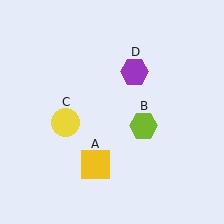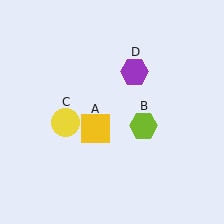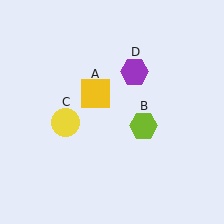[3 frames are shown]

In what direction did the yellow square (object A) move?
The yellow square (object A) moved up.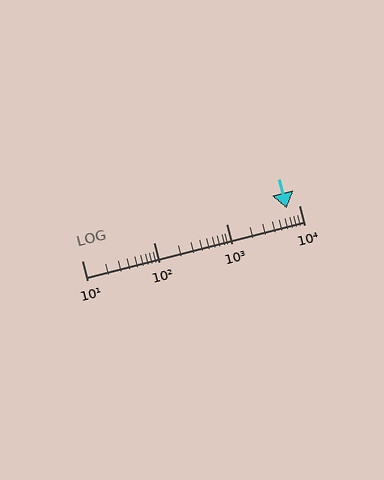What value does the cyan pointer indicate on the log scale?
The pointer indicates approximately 6700.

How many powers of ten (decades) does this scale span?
The scale spans 3 decades, from 10 to 10000.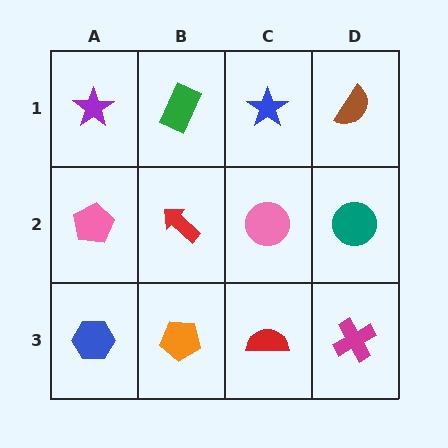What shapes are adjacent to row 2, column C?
A blue star (row 1, column C), a red semicircle (row 3, column C), a red arrow (row 2, column B), a teal circle (row 2, column D).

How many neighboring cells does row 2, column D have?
3.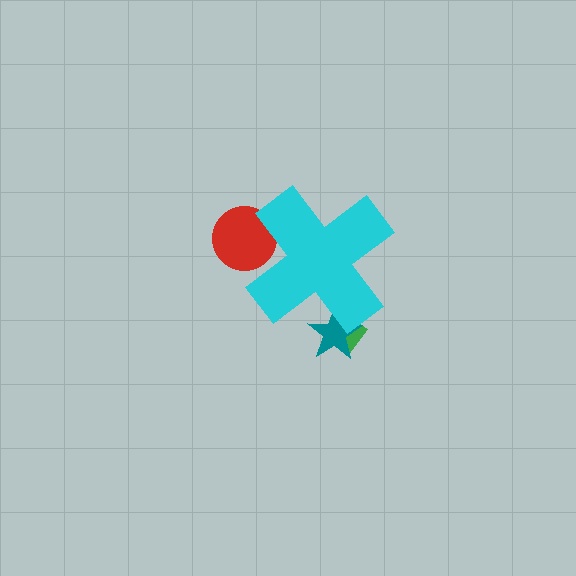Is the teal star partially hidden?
Yes, the teal star is partially hidden behind the cyan cross.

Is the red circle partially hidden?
Yes, the red circle is partially hidden behind the cyan cross.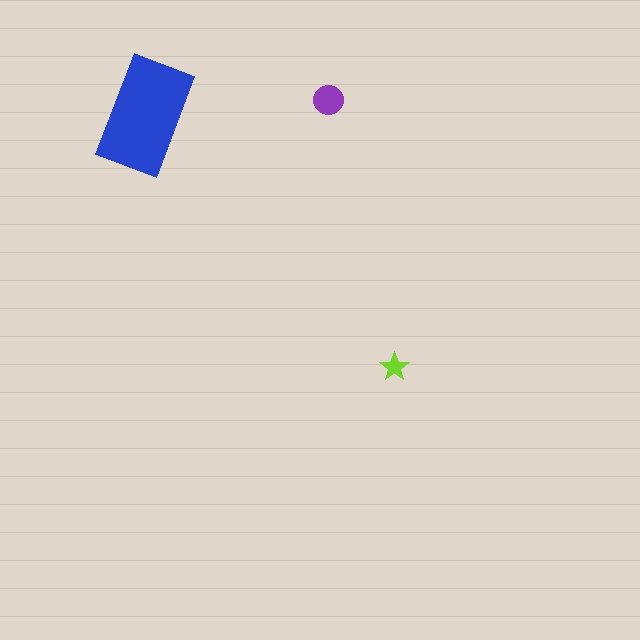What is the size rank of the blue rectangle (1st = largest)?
1st.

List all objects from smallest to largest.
The lime star, the purple circle, the blue rectangle.